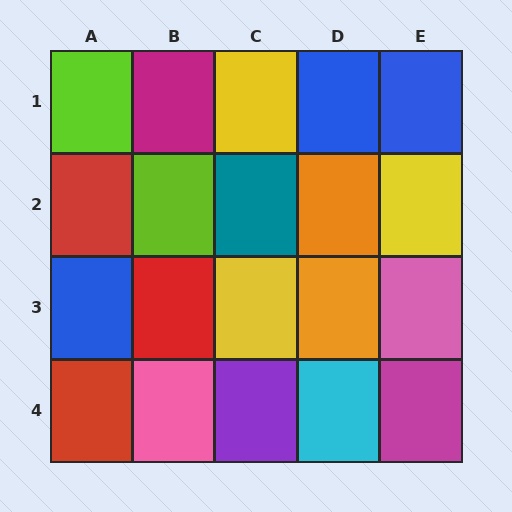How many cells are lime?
2 cells are lime.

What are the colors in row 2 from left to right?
Red, lime, teal, orange, yellow.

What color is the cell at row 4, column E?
Magenta.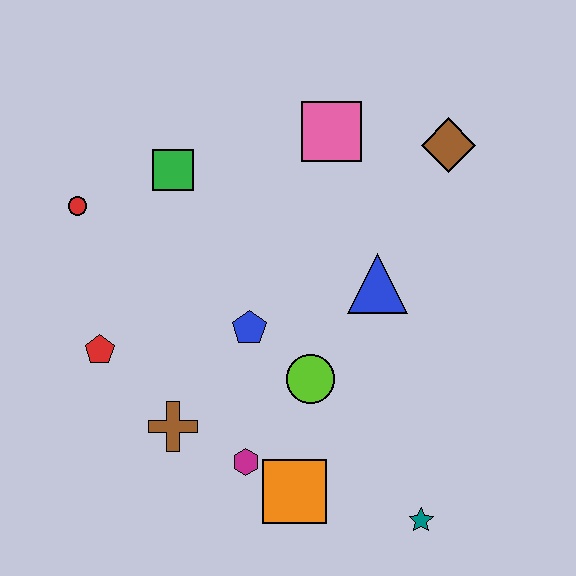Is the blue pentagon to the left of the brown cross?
No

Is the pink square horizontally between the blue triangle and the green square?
Yes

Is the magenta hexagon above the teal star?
Yes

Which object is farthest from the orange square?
The brown diamond is farthest from the orange square.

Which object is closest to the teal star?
The orange square is closest to the teal star.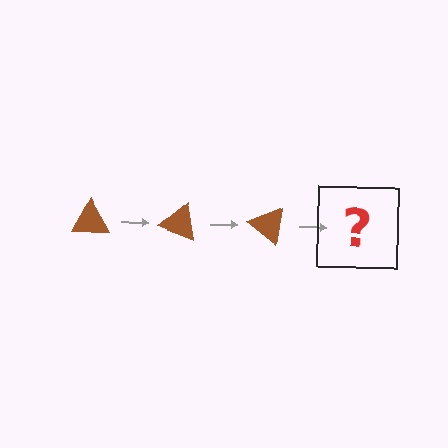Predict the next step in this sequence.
The next step is a brown triangle rotated 60 degrees.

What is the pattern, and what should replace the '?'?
The pattern is that the triangle rotates 20 degrees each step. The '?' should be a brown triangle rotated 60 degrees.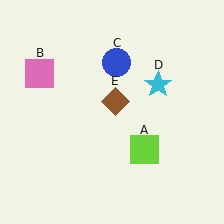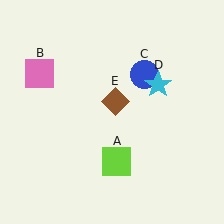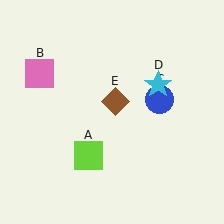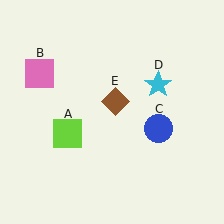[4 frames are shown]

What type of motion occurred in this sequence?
The lime square (object A), blue circle (object C) rotated clockwise around the center of the scene.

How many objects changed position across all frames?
2 objects changed position: lime square (object A), blue circle (object C).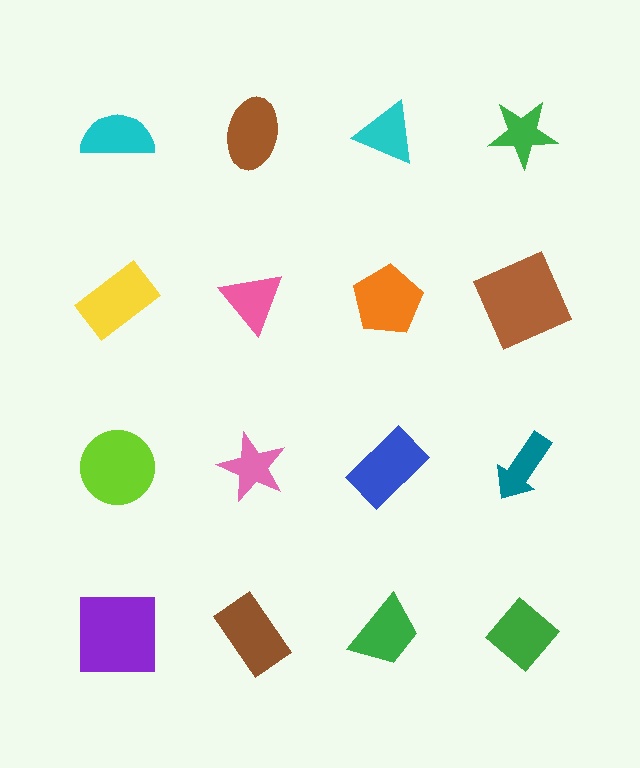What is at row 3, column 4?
A teal arrow.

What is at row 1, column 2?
A brown ellipse.